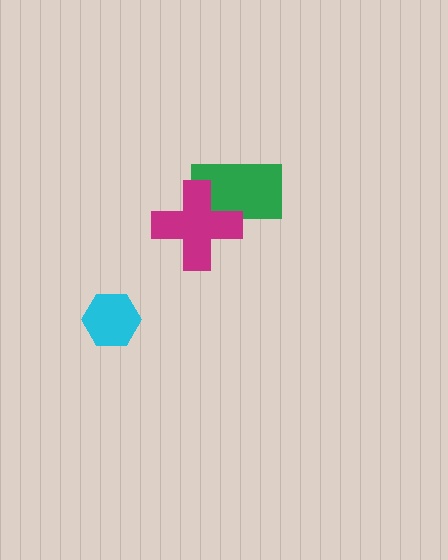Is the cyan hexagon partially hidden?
No, no other shape covers it.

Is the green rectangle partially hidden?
Yes, it is partially covered by another shape.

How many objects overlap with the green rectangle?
1 object overlaps with the green rectangle.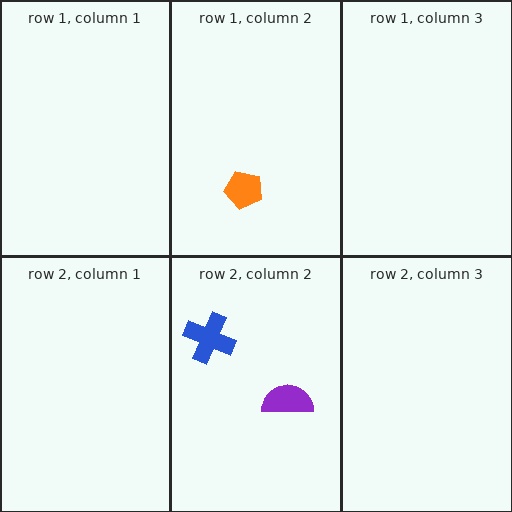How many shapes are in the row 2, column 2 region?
2.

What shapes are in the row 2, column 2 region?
The blue cross, the purple semicircle.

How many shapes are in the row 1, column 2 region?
1.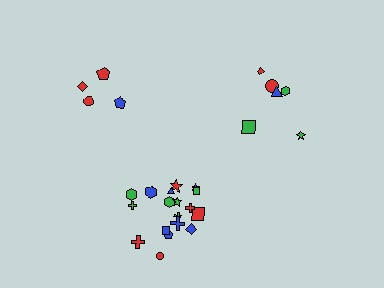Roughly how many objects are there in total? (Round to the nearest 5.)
Roughly 30 objects in total.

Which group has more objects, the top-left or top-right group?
The top-right group.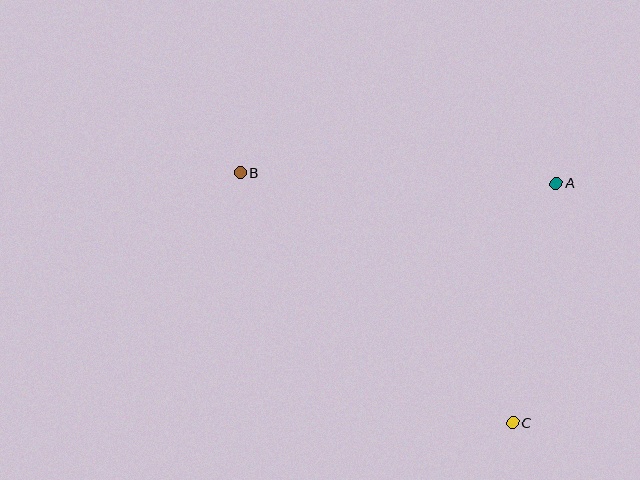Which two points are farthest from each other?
Points B and C are farthest from each other.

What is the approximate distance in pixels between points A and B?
The distance between A and B is approximately 316 pixels.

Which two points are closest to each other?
Points A and C are closest to each other.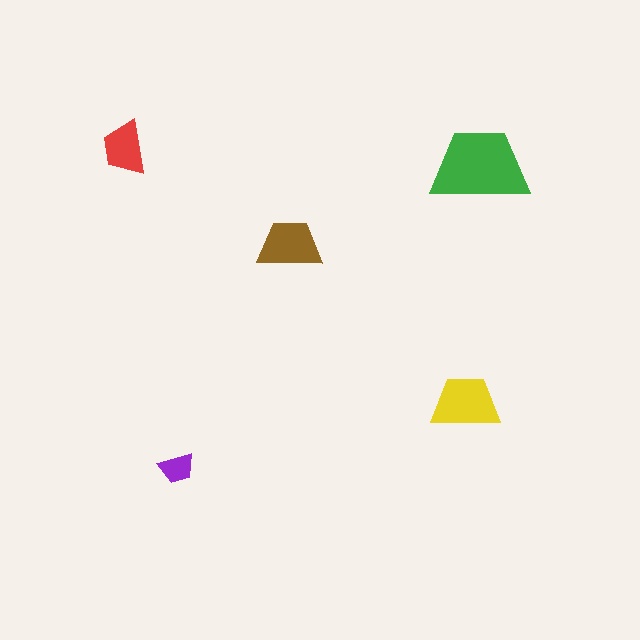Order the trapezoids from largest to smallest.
the green one, the yellow one, the brown one, the red one, the purple one.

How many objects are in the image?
There are 5 objects in the image.